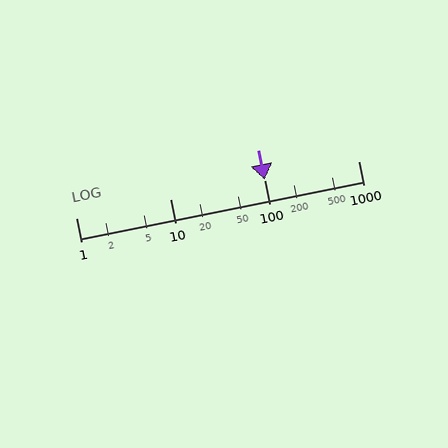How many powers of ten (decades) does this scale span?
The scale spans 3 decades, from 1 to 1000.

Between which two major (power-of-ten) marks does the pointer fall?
The pointer is between 100 and 1000.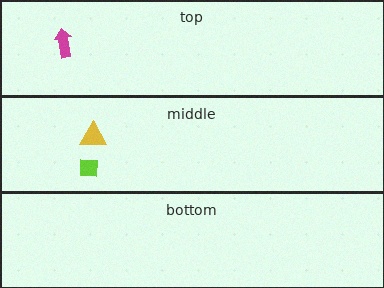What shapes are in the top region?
The magenta arrow.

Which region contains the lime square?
The middle region.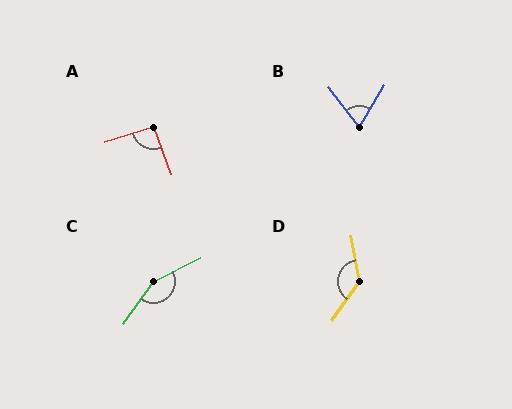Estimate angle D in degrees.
Approximately 134 degrees.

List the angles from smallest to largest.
B (69°), A (94°), D (134°), C (153°).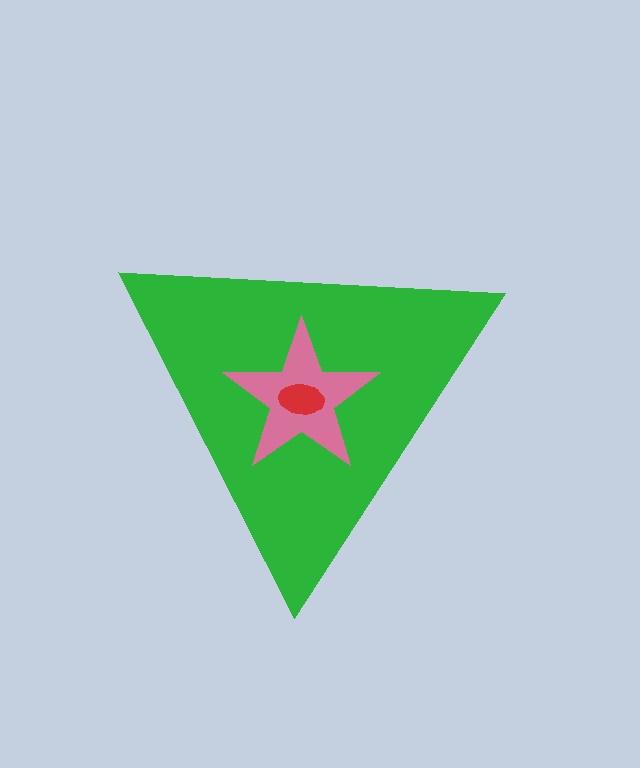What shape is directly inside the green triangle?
The pink star.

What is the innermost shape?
The red ellipse.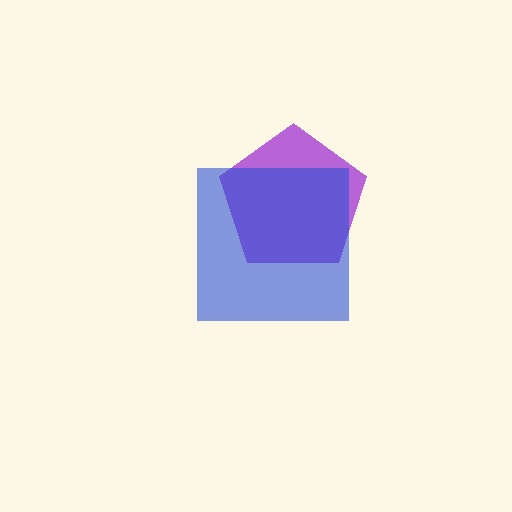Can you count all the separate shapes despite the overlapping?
Yes, there are 2 separate shapes.